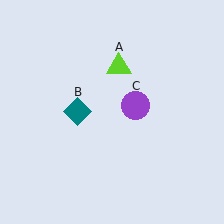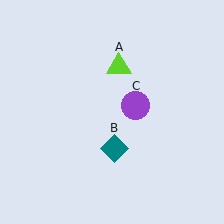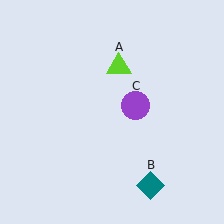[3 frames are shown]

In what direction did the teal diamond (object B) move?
The teal diamond (object B) moved down and to the right.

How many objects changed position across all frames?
1 object changed position: teal diamond (object B).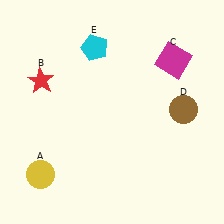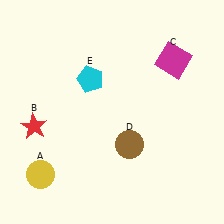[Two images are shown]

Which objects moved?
The objects that moved are: the red star (B), the brown circle (D), the cyan pentagon (E).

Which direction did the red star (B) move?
The red star (B) moved down.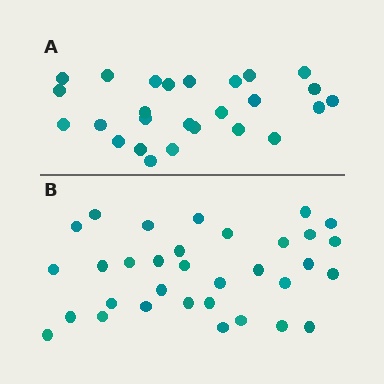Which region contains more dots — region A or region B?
Region B (the bottom region) has more dots.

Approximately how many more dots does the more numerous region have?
Region B has roughly 8 or so more dots than region A.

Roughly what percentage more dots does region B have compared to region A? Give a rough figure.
About 25% more.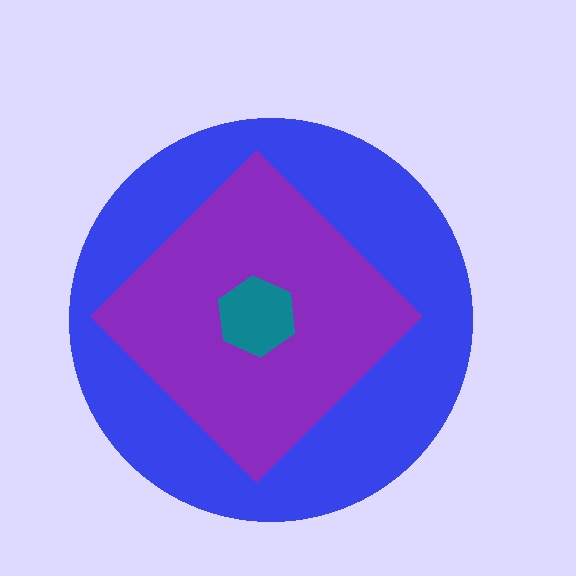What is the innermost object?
The teal hexagon.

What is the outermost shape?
The blue circle.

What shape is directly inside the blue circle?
The purple diamond.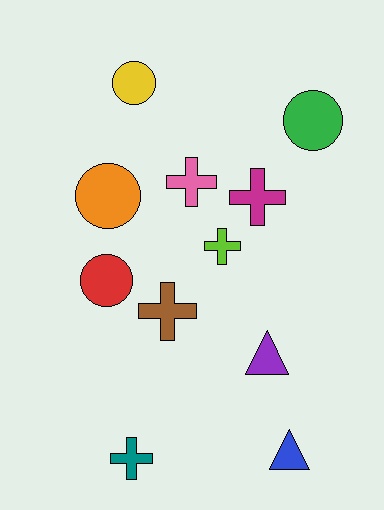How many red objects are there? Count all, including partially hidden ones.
There is 1 red object.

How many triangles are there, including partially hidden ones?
There are 2 triangles.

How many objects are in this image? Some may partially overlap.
There are 11 objects.